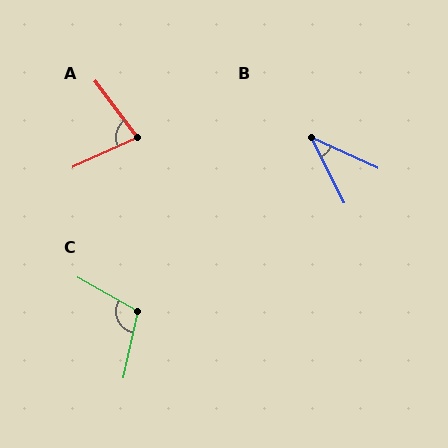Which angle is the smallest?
B, at approximately 39 degrees.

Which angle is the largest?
C, at approximately 107 degrees.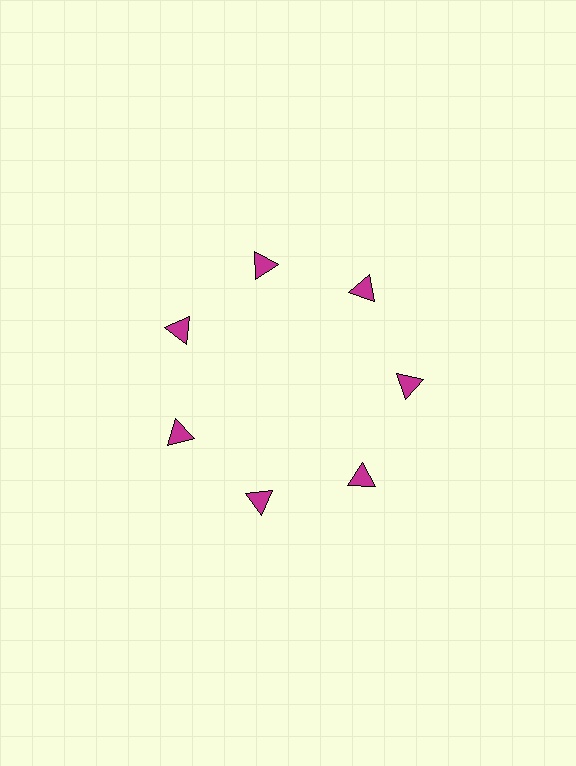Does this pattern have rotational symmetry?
Yes, this pattern has 7-fold rotational symmetry. It looks the same after rotating 51 degrees around the center.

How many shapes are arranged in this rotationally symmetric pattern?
There are 7 shapes, arranged in 7 groups of 1.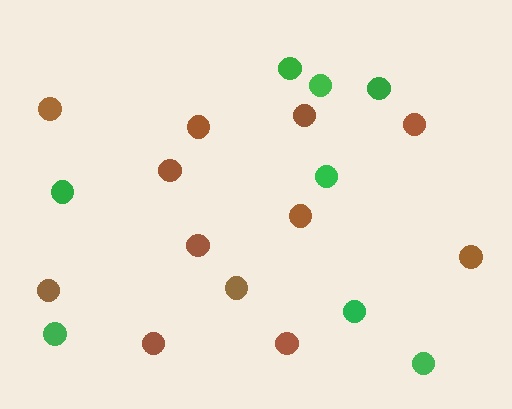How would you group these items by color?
There are 2 groups: one group of green circles (8) and one group of brown circles (12).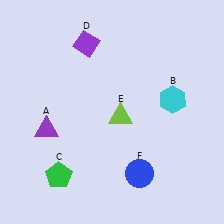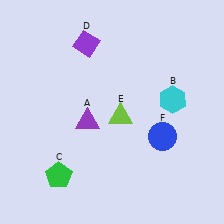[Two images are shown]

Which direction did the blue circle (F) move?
The blue circle (F) moved up.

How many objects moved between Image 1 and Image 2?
2 objects moved between the two images.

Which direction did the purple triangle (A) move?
The purple triangle (A) moved right.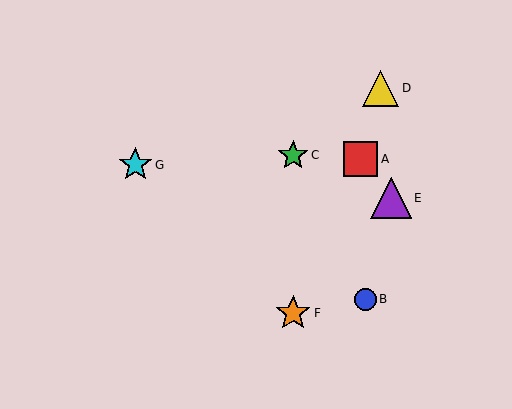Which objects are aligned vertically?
Objects C, F are aligned vertically.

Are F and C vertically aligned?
Yes, both are at x≈293.